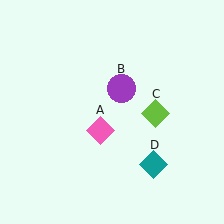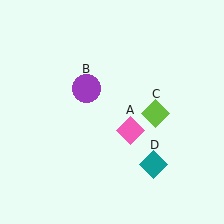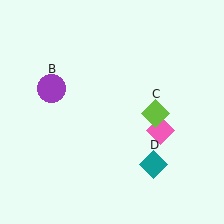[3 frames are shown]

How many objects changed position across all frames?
2 objects changed position: pink diamond (object A), purple circle (object B).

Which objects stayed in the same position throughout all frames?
Lime diamond (object C) and teal diamond (object D) remained stationary.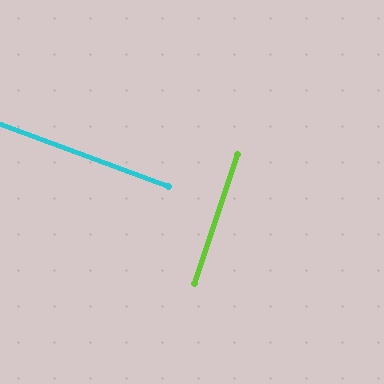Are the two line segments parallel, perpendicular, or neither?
Perpendicular — they meet at approximately 88°.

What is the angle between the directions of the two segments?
Approximately 88 degrees.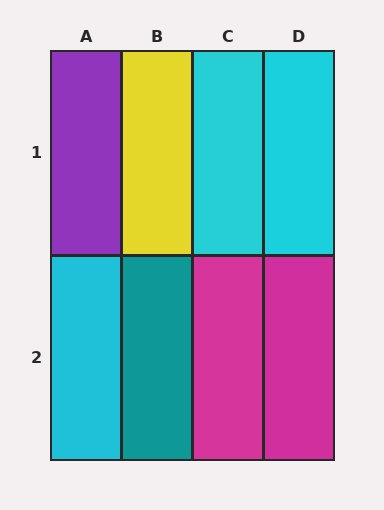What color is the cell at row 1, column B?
Yellow.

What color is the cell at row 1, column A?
Purple.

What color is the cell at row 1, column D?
Cyan.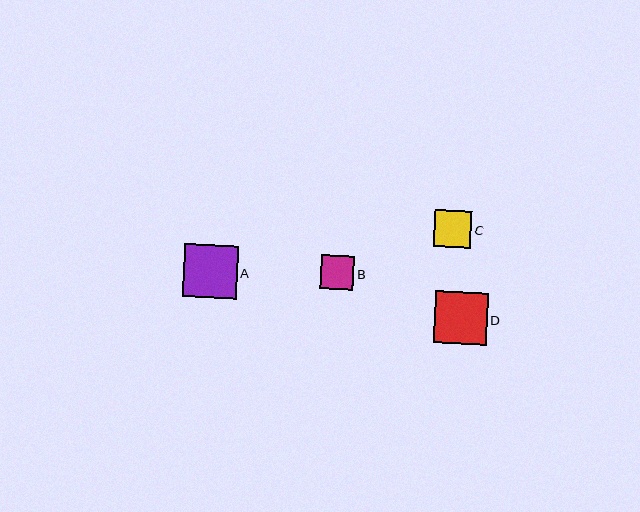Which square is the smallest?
Square B is the smallest with a size of approximately 33 pixels.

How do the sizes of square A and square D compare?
Square A and square D are approximately the same size.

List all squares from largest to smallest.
From largest to smallest: A, D, C, B.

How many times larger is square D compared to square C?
Square D is approximately 1.4 times the size of square C.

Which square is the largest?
Square A is the largest with a size of approximately 53 pixels.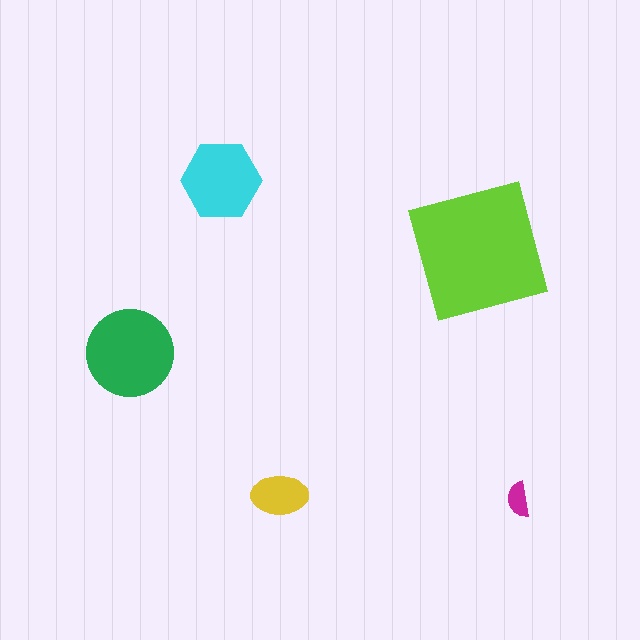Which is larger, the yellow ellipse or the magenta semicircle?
The yellow ellipse.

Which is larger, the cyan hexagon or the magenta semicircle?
The cyan hexagon.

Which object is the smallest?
The magenta semicircle.